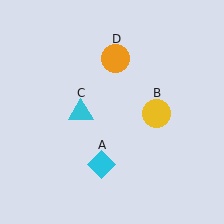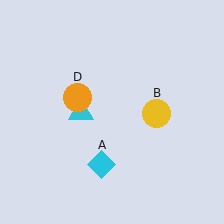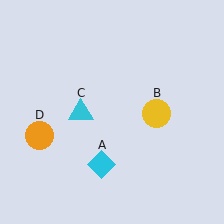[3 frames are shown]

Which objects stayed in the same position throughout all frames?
Cyan diamond (object A) and yellow circle (object B) and cyan triangle (object C) remained stationary.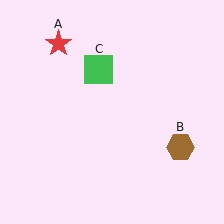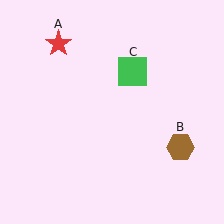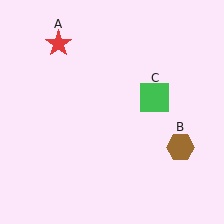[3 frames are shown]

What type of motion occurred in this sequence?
The green square (object C) rotated clockwise around the center of the scene.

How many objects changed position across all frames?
1 object changed position: green square (object C).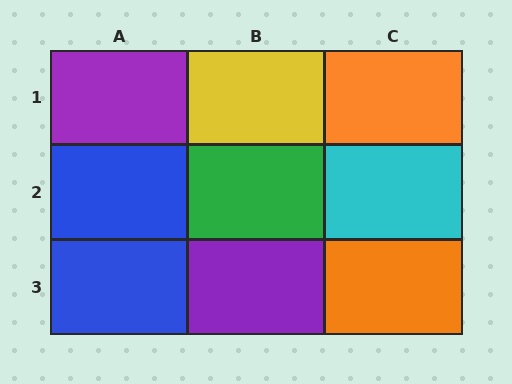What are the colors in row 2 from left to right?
Blue, green, cyan.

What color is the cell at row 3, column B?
Purple.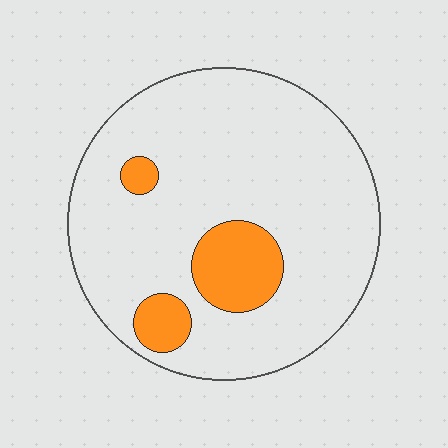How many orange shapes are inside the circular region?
3.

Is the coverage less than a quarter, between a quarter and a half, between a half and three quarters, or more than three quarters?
Less than a quarter.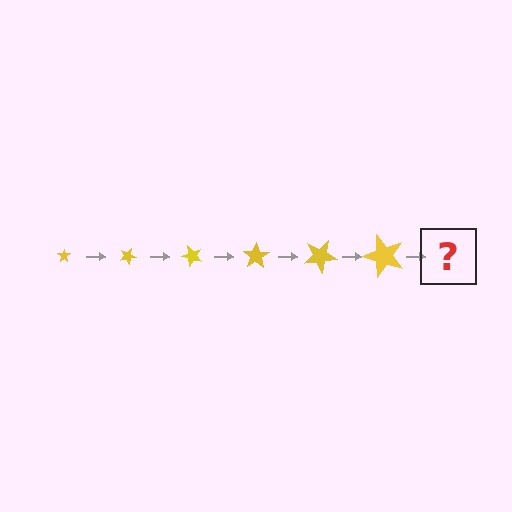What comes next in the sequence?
The next element should be a star, larger than the previous one and rotated 150 degrees from the start.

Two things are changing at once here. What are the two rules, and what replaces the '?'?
The two rules are that the star grows larger each step and it rotates 25 degrees each step. The '?' should be a star, larger than the previous one and rotated 150 degrees from the start.